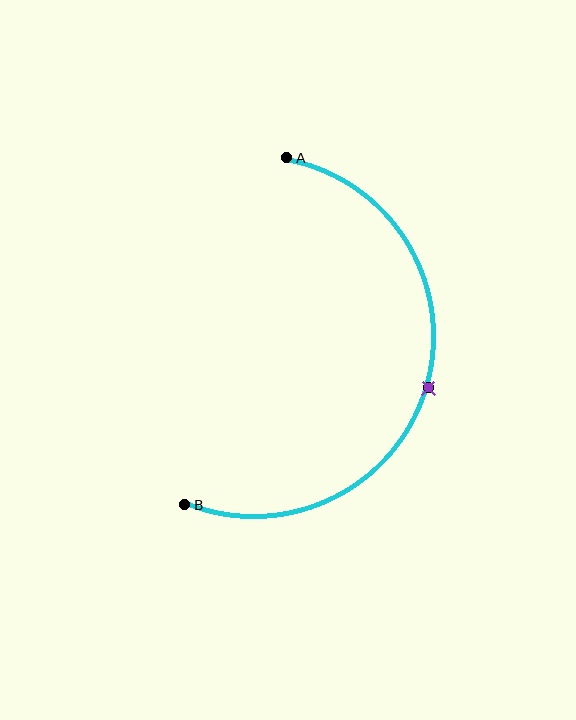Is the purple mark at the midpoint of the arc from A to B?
Yes. The purple mark lies on the arc at equal arc-length from both A and B — it is the arc midpoint.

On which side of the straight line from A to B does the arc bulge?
The arc bulges to the right of the straight line connecting A and B.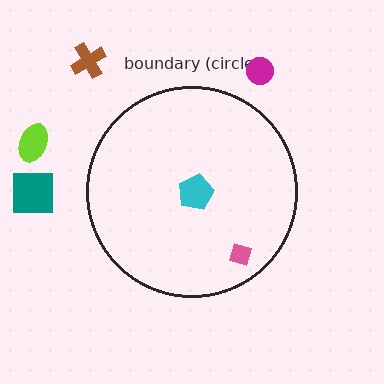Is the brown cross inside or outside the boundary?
Outside.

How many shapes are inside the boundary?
2 inside, 4 outside.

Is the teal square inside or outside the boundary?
Outside.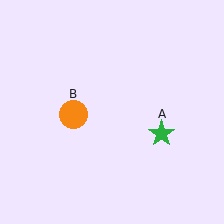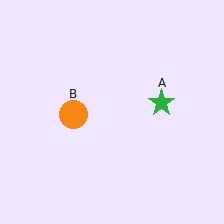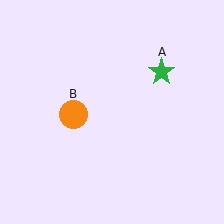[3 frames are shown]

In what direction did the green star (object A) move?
The green star (object A) moved up.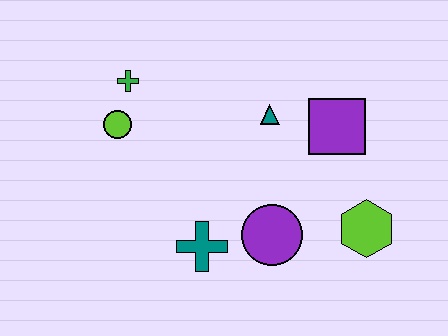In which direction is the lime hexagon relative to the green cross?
The lime hexagon is to the right of the green cross.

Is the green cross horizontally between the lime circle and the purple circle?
Yes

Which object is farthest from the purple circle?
The green cross is farthest from the purple circle.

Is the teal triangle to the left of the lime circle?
No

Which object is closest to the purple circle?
The teal cross is closest to the purple circle.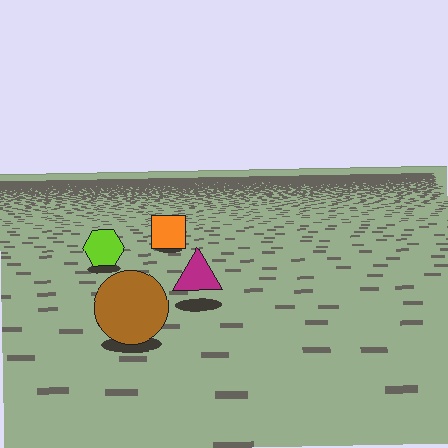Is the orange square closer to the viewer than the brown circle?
No. The brown circle is closer — you can tell from the texture gradient: the ground texture is coarser near it.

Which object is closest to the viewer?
The brown circle is closest. The texture marks near it are larger and more spread out.